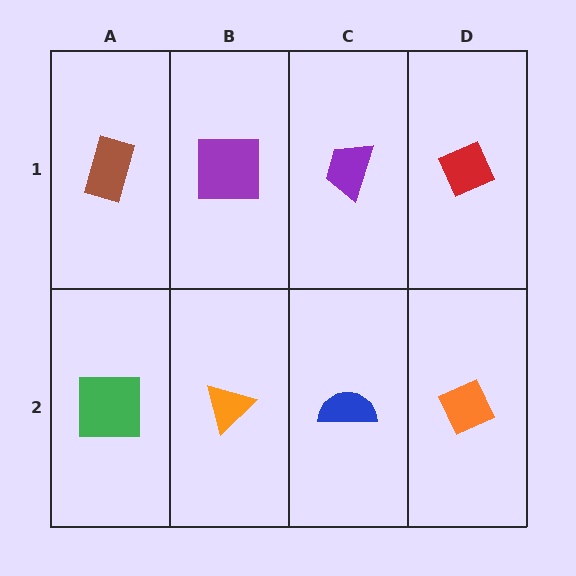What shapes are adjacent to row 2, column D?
A red diamond (row 1, column D), a blue semicircle (row 2, column C).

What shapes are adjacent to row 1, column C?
A blue semicircle (row 2, column C), a purple square (row 1, column B), a red diamond (row 1, column D).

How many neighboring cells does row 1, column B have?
3.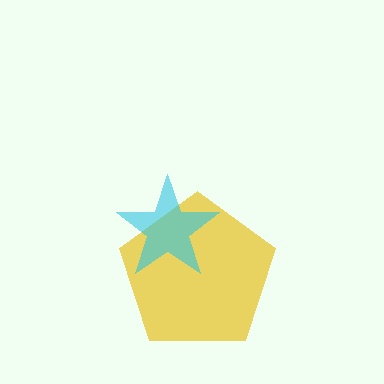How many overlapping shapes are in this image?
There are 2 overlapping shapes in the image.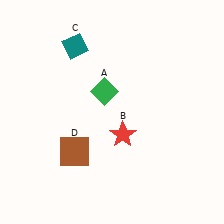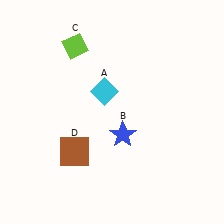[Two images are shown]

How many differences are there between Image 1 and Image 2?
There are 3 differences between the two images.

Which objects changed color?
A changed from green to cyan. B changed from red to blue. C changed from teal to lime.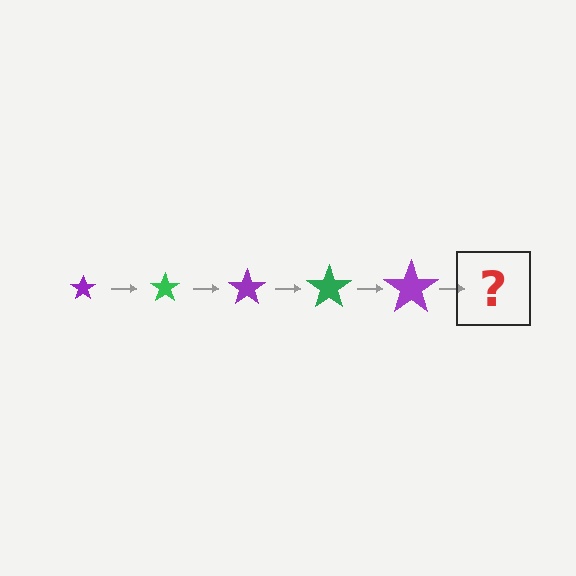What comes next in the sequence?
The next element should be a green star, larger than the previous one.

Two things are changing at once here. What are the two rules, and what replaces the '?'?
The two rules are that the star grows larger each step and the color cycles through purple and green. The '?' should be a green star, larger than the previous one.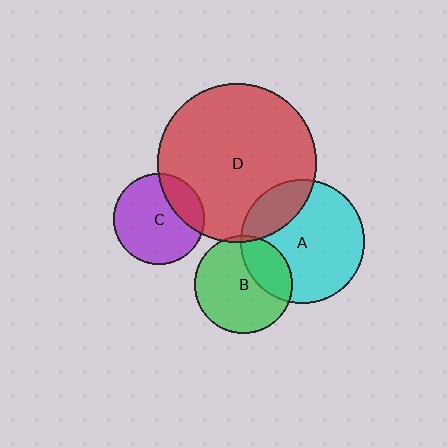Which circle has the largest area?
Circle D (red).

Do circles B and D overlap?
Yes.